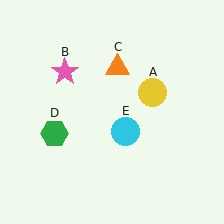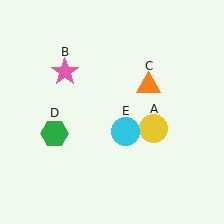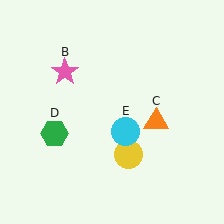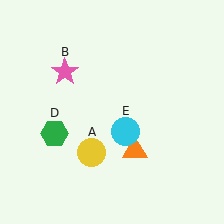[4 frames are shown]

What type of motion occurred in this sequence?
The yellow circle (object A), orange triangle (object C) rotated clockwise around the center of the scene.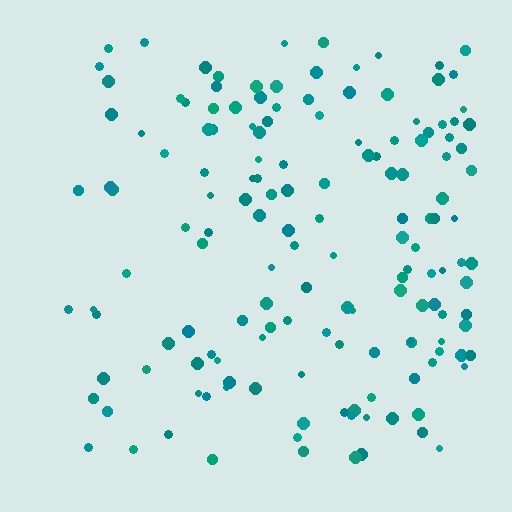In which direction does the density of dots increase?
From left to right, with the right side densest.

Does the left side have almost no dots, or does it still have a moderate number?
Still a moderate number, just noticeably fewer than the right.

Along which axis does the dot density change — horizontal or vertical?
Horizontal.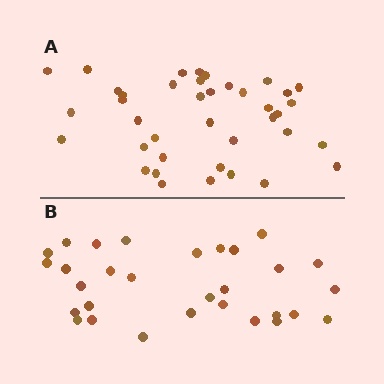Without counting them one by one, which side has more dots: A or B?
Region A (the top region) has more dots.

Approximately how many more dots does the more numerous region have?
Region A has roughly 8 or so more dots than region B.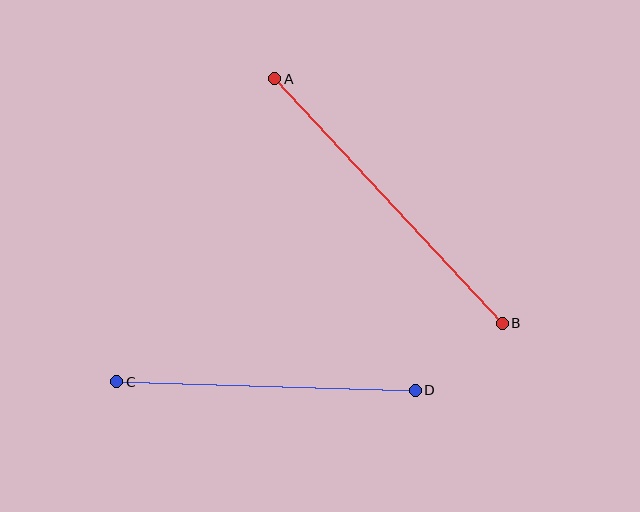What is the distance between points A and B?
The distance is approximately 334 pixels.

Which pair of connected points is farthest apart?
Points A and B are farthest apart.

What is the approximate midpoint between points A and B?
The midpoint is at approximately (388, 201) pixels.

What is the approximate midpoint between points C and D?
The midpoint is at approximately (266, 386) pixels.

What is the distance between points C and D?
The distance is approximately 298 pixels.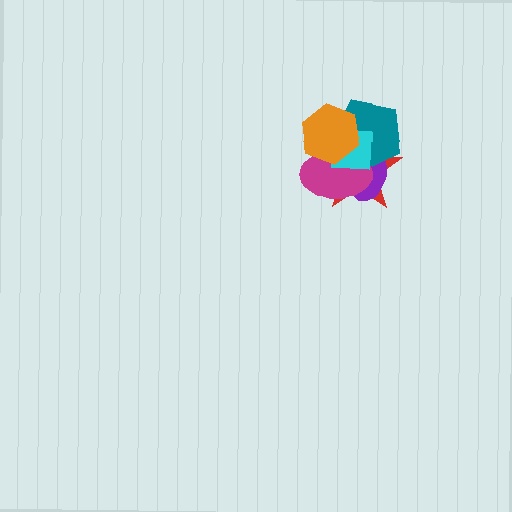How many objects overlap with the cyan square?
5 objects overlap with the cyan square.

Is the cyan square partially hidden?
Yes, it is partially covered by another shape.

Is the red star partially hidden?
Yes, it is partially covered by another shape.